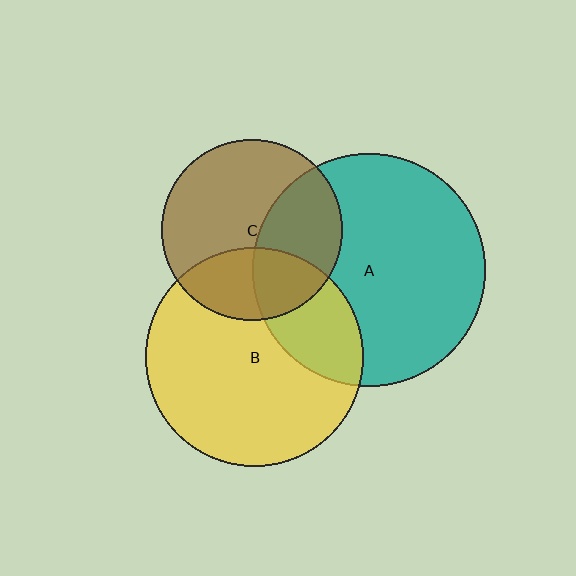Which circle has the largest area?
Circle A (teal).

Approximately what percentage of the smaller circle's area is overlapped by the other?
Approximately 35%.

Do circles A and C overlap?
Yes.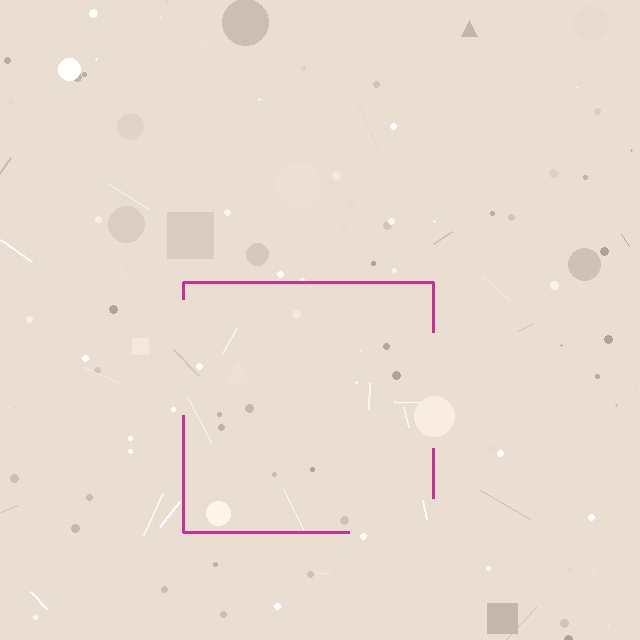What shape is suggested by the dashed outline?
The dashed outline suggests a square.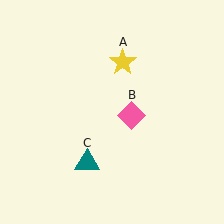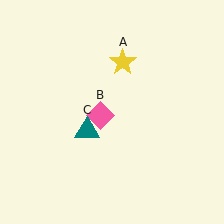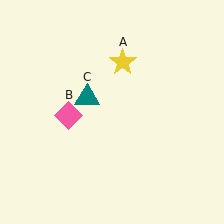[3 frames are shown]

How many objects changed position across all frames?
2 objects changed position: pink diamond (object B), teal triangle (object C).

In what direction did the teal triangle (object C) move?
The teal triangle (object C) moved up.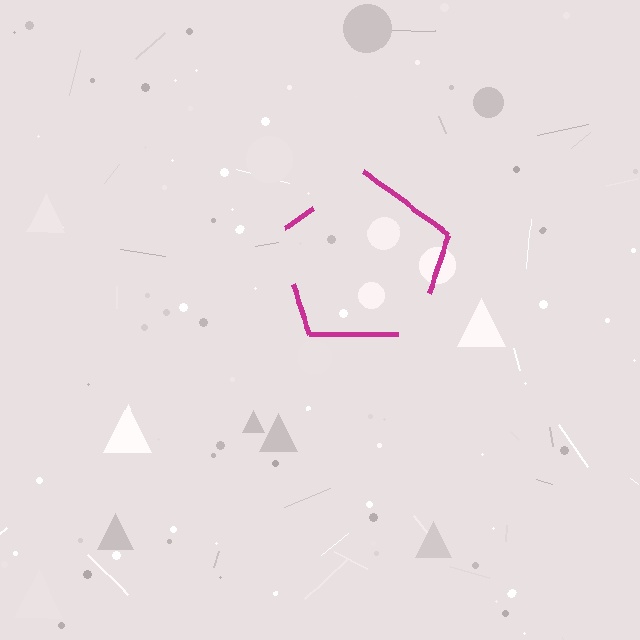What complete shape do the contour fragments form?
The contour fragments form a pentagon.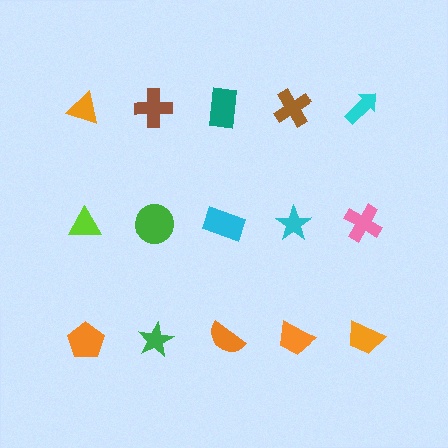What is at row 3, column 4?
An orange trapezoid.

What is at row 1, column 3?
A teal rectangle.